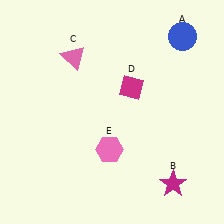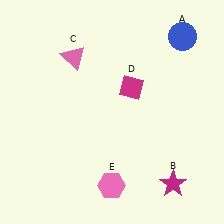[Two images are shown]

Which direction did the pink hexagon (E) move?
The pink hexagon (E) moved down.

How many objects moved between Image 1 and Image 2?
1 object moved between the two images.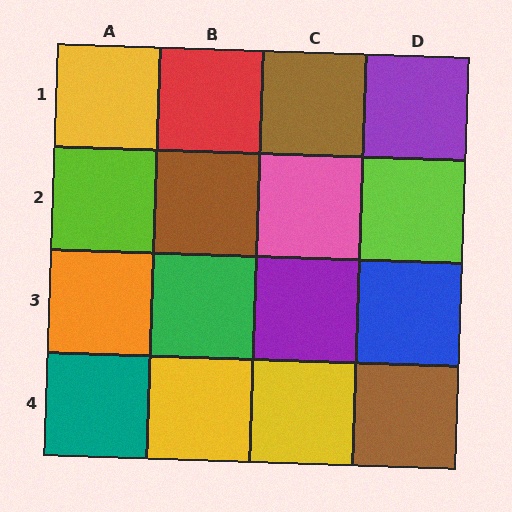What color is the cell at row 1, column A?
Yellow.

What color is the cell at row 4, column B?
Yellow.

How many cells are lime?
2 cells are lime.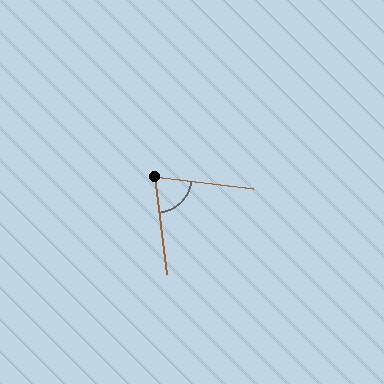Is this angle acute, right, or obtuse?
It is acute.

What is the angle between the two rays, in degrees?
Approximately 76 degrees.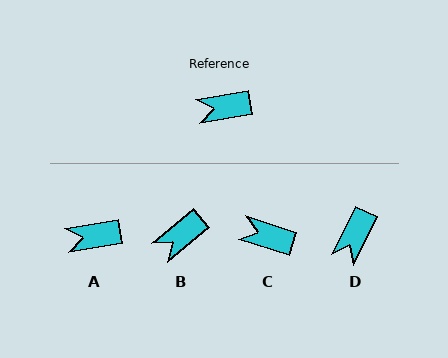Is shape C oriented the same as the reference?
No, it is off by about 27 degrees.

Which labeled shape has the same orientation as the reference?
A.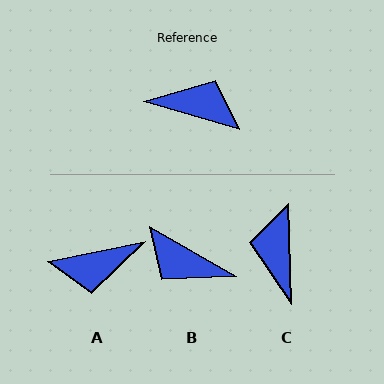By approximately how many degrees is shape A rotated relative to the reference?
Approximately 152 degrees clockwise.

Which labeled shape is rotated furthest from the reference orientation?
B, about 166 degrees away.